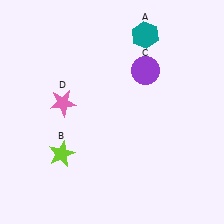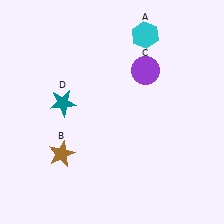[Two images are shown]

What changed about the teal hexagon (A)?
In Image 1, A is teal. In Image 2, it changed to cyan.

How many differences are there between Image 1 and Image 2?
There are 3 differences between the two images.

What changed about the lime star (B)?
In Image 1, B is lime. In Image 2, it changed to brown.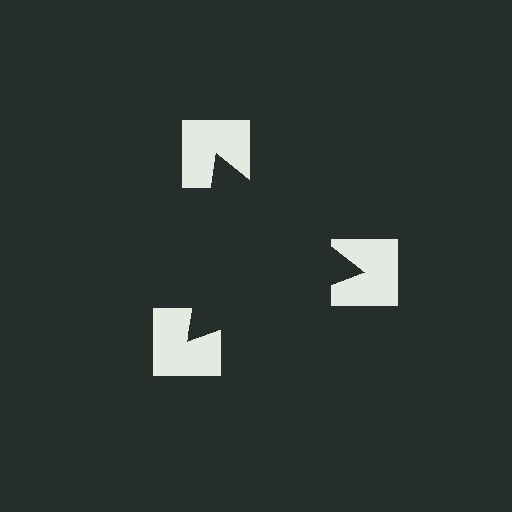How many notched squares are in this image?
There are 3 — one at each vertex of the illusory triangle.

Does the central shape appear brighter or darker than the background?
It typically appears slightly darker than the background, even though no actual brightness change is drawn.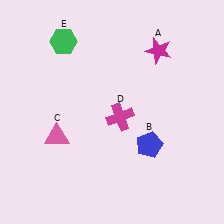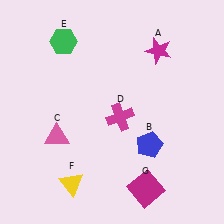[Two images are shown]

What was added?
A yellow triangle (F), a magenta square (G) were added in Image 2.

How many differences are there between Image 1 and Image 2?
There are 2 differences between the two images.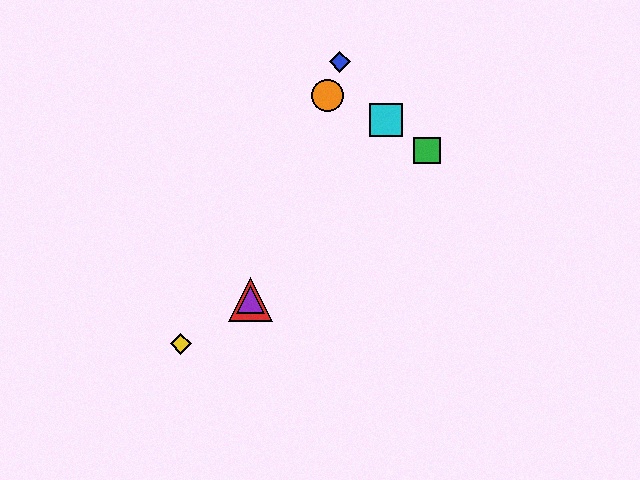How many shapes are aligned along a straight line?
4 shapes (the red triangle, the blue diamond, the purple triangle, the orange circle) are aligned along a straight line.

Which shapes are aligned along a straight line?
The red triangle, the blue diamond, the purple triangle, the orange circle are aligned along a straight line.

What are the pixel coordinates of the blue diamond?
The blue diamond is at (340, 62).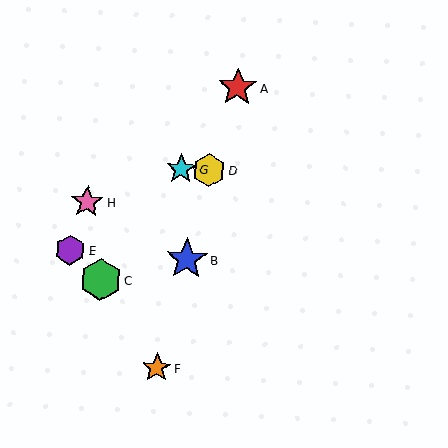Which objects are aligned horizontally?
Objects D, G are aligned horizontally.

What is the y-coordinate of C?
Object C is at y≈280.